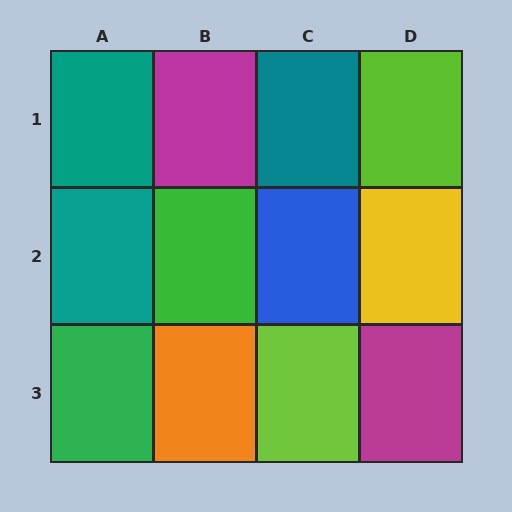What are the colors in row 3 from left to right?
Green, orange, lime, magenta.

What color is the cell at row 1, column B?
Magenta.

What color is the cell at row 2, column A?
Teal.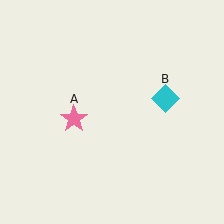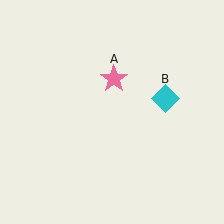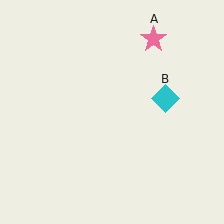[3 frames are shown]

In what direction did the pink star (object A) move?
The pink star (object A) moved up and to the right.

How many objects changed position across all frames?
1 object changed position: pink star (object A).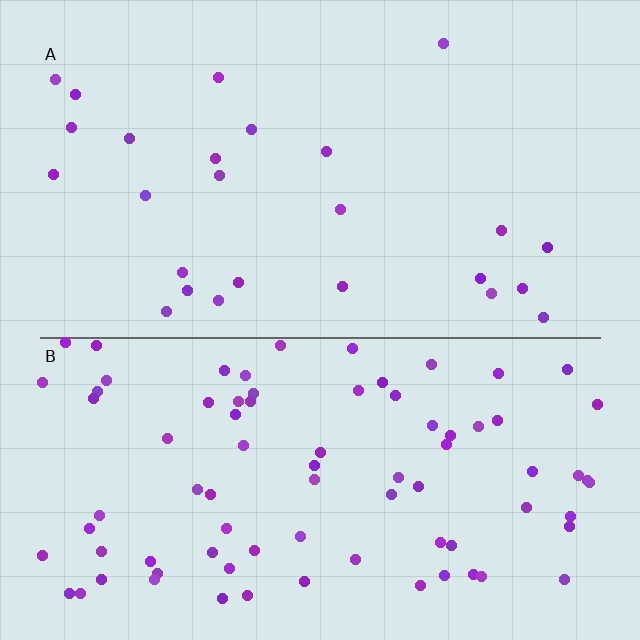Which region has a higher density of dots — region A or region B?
B (the bottom).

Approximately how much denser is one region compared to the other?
Approximately 3.2× — region B over region A.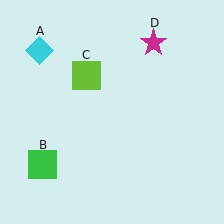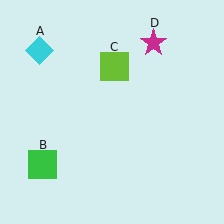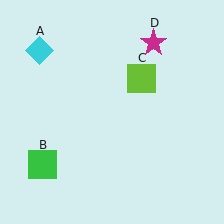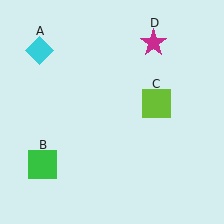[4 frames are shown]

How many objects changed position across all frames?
1 object changed position: lime square (object C).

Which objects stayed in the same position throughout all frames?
Cyan diamond (object A) and green square (object B) and magenta star (object D) remained stationary.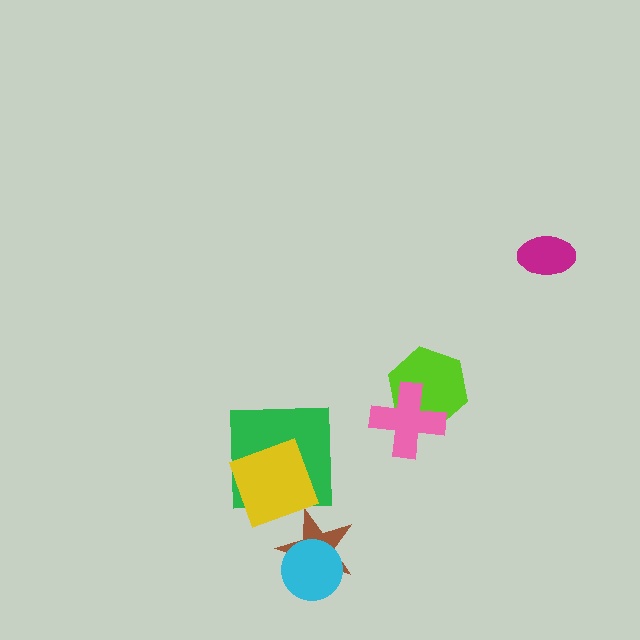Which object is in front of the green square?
The yellow square is in front of the green square.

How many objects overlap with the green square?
1 object overlaps with the green square.